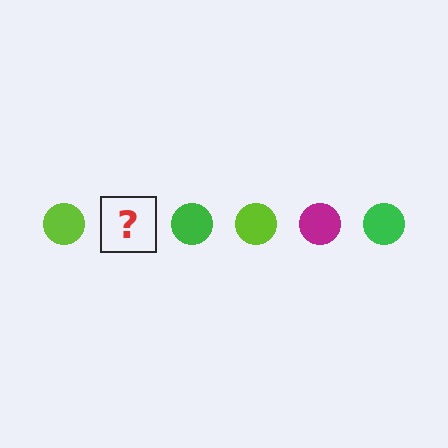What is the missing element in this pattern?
The missing element is a magenta circle.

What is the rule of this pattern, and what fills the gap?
The rule is that the pattern cycles through lime, magenta, green circles. The gap should be filled with a magenta circle.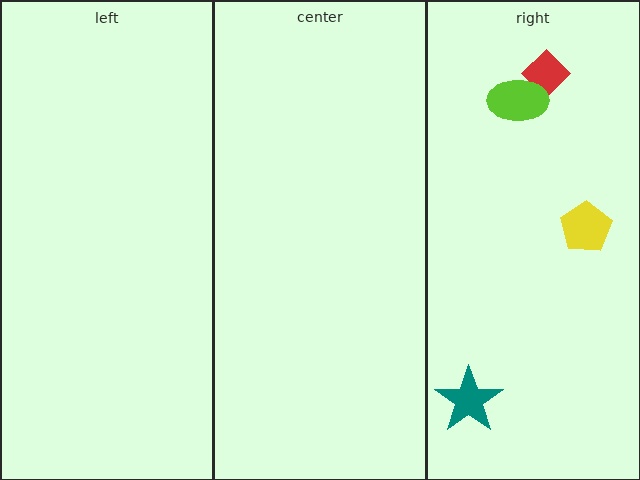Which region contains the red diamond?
The right region.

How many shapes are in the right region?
4.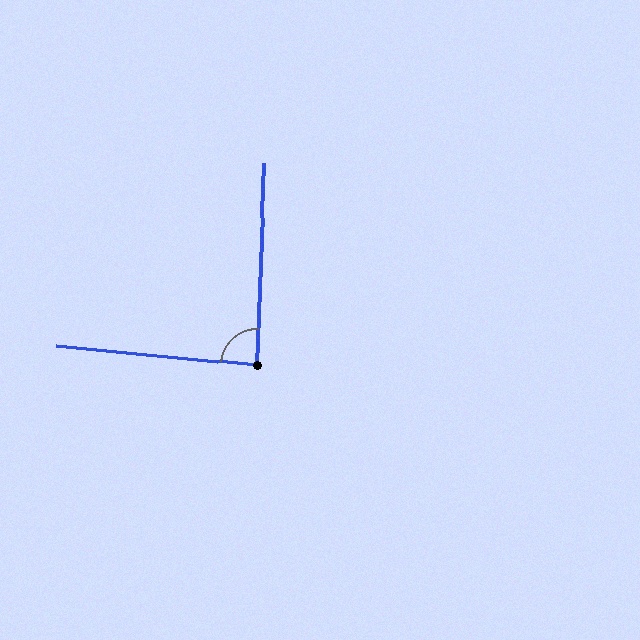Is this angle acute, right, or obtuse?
It is approximately a right angle.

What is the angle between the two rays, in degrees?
Approximately 87 degrees.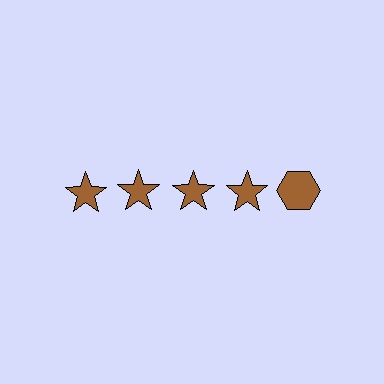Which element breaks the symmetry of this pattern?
The brown hexagon in the top row, rightmost column breaks the symmetry. All other shapes are brown stars.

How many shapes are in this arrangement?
There are 5 shapes arranged in a grid pattern.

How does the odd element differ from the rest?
It has a different shape: hexagon instead of star.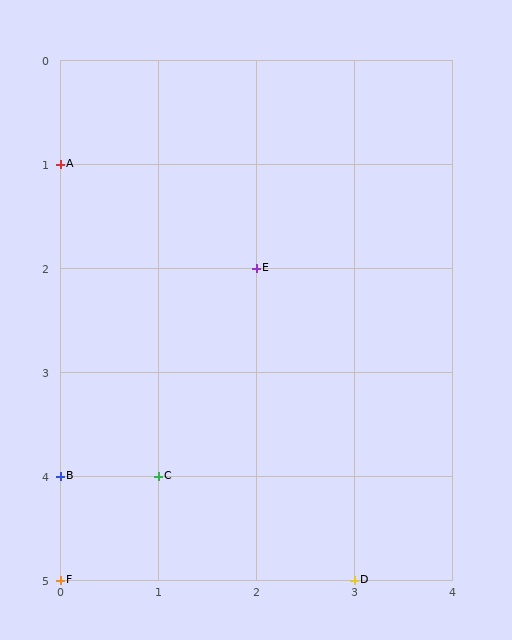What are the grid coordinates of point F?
Point F is at grid coordinates (0, 5).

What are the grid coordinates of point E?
Point E is at grid coordinates (2, 2).